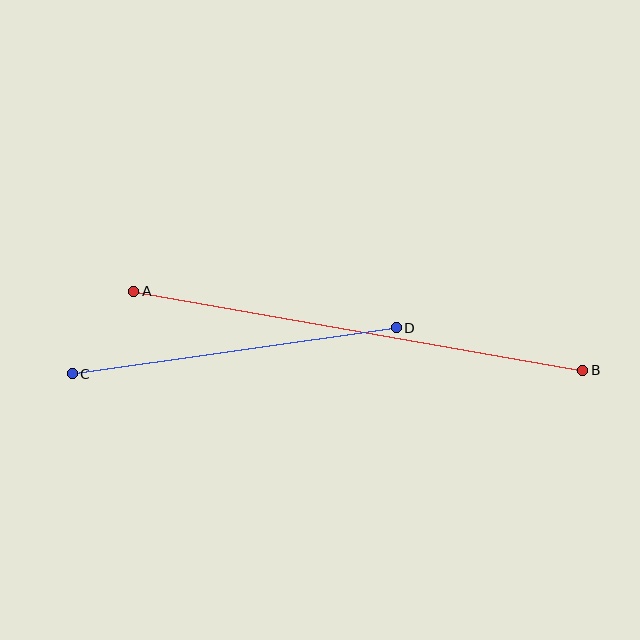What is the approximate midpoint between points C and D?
The midpoint is at approximately (234, 351) pixels.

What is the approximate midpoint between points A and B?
The midpoint is at approximately (358, 331) pixels.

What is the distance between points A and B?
The distance is approximately 456 pixels.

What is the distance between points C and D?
The distance is approximately 328 pixels.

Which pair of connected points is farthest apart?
Points A and B are farthest apart.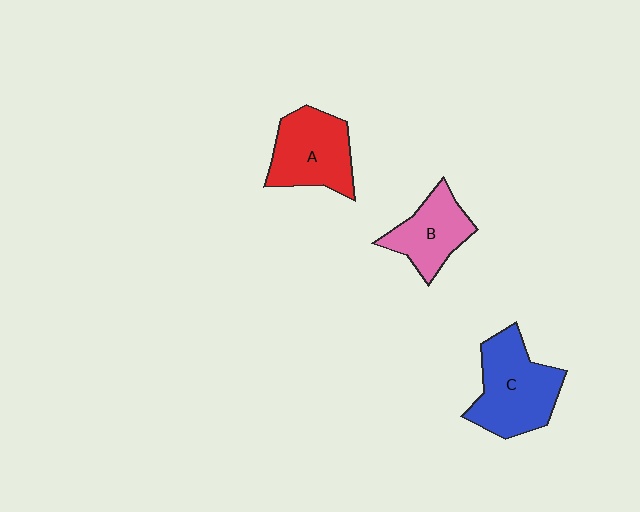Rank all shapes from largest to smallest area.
From largest to smallest: C (blue), A (red), B (pink).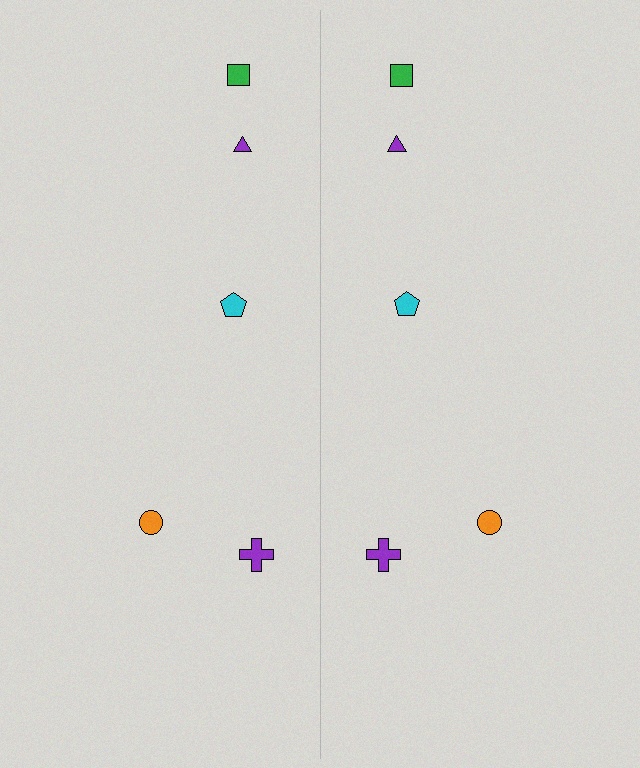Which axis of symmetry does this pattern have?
The pattern has a vertical axis of symmetry running through the center of the image.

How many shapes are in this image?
There are 10 shapes in this image.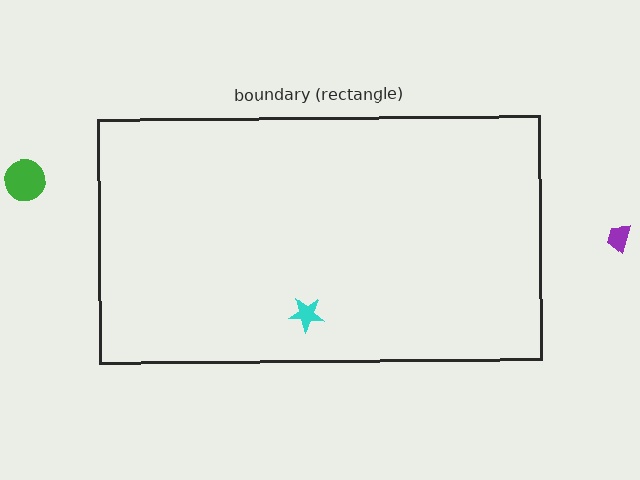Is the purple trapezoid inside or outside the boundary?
Outside.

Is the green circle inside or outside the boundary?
Outside.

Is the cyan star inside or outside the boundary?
Inside.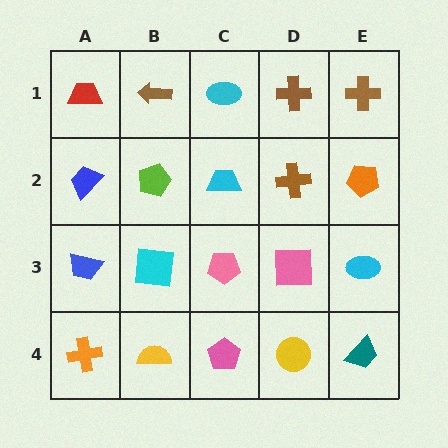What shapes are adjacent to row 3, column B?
A lime pentagon (row 2, column B), a yellow semicircle (row 4, column B), a blue trapezoid (row 3, column A), a pink pentagon (row 3, column C).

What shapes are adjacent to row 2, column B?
A brown arrow (row 1, column B), a cyan square (row 3, column B), a blue trapezoid (row 2, column A), a cyan trapezoid (row 2, column C).